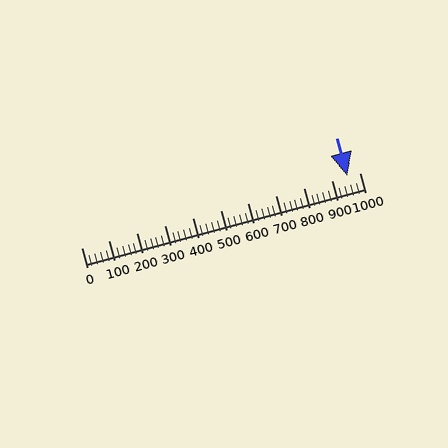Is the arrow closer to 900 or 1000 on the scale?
The arrow is closer to 1000.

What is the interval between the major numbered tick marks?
The major tick marks are spaced 100 units apart.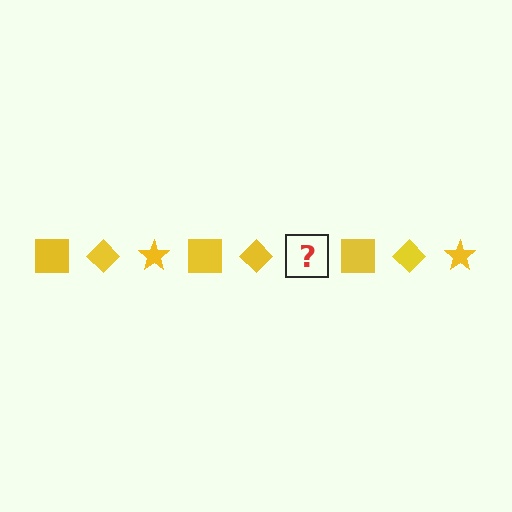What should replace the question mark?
The question mark should be replaced with a yellow star.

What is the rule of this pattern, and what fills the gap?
The rule is that the pattern cycles through square, diamond, star shapes in yellow. The gap should be filled with a yellow star.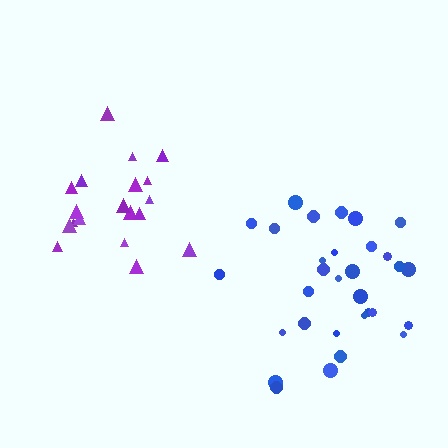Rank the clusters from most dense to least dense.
purple, blue.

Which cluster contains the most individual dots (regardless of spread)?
Blue (32).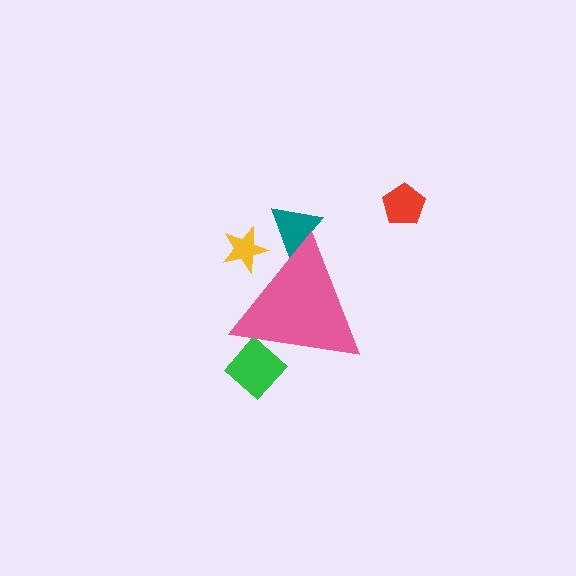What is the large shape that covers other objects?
A pink triangle.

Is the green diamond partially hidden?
Yes, the green diamond is partially hidden behind the pink triangle.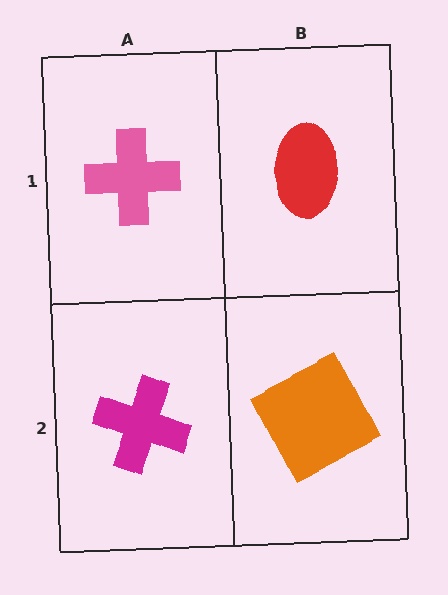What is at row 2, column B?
An orange square.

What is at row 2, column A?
A magenta cross.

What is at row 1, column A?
A pink cross.